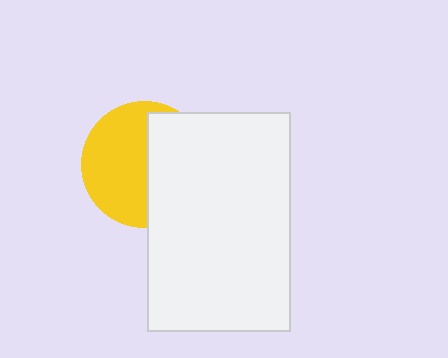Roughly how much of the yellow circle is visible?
About half of it is visible (roughly 55%).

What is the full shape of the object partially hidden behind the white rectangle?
The partially hidden object is a yellow circle.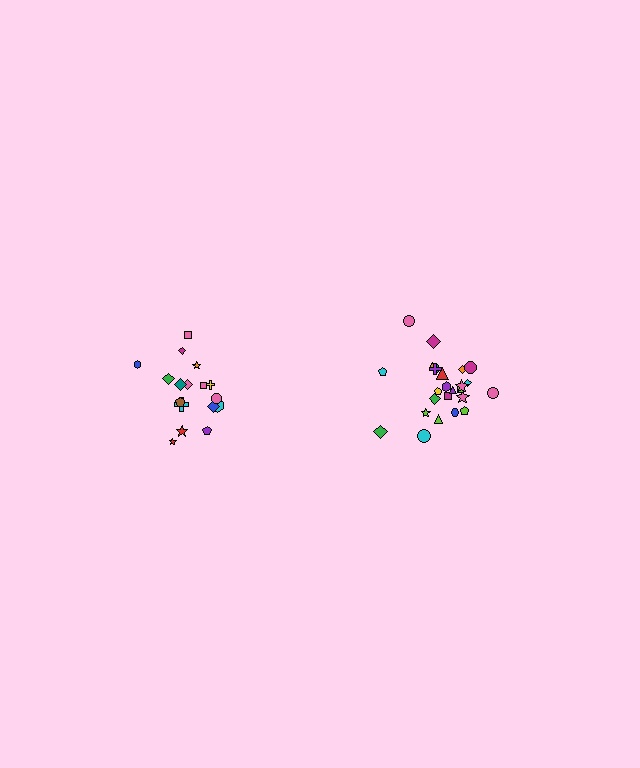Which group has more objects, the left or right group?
The right group.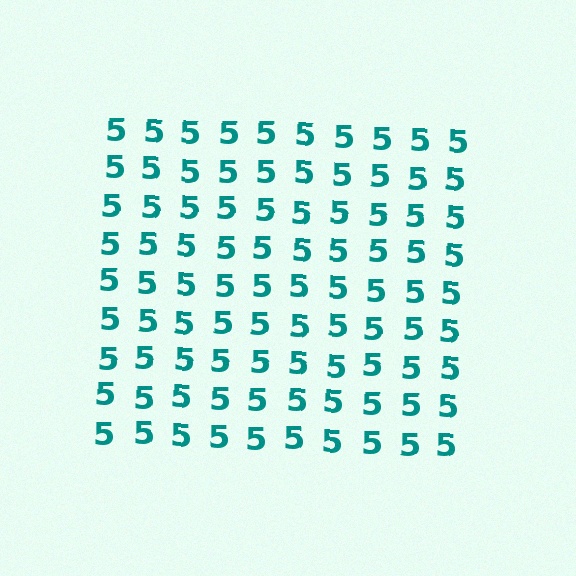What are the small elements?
The small elements are digit 5's.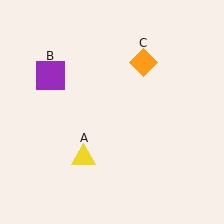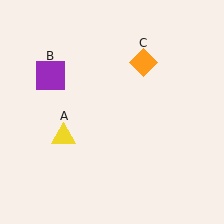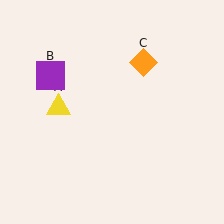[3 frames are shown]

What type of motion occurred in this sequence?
The yellow triangle (object A) rotated clockwise around the center of the scene.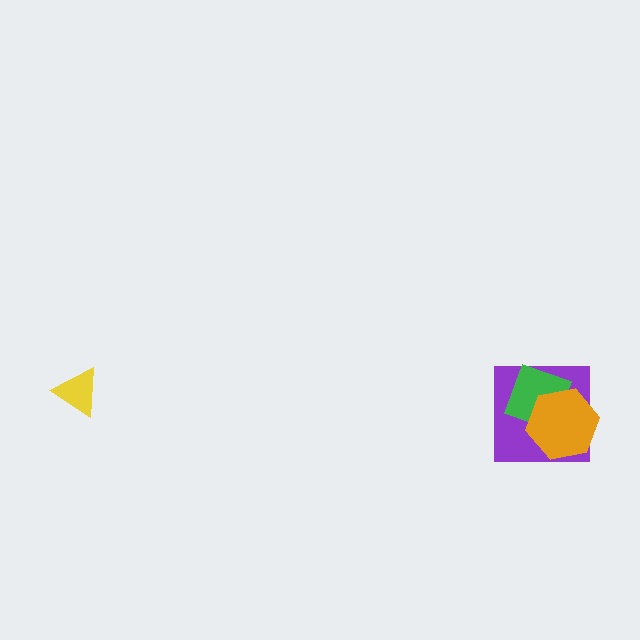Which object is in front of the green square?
The orange hexagon is in front of the green square.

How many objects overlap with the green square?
2 objects overlap with the green square.